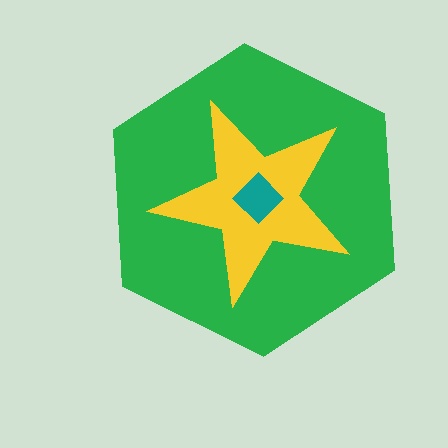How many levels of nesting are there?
3.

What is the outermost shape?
The green hexagon.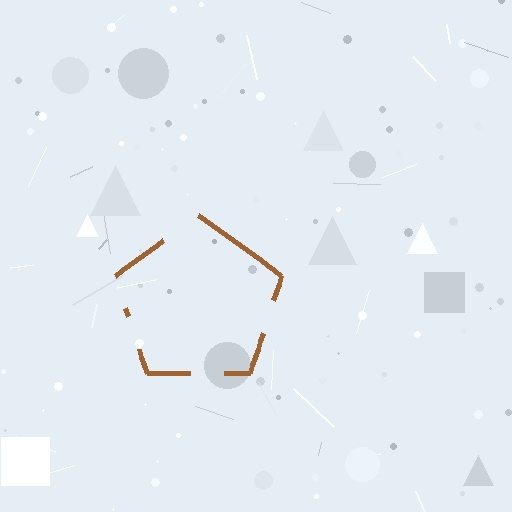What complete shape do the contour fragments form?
The contour fragments form a pentagon.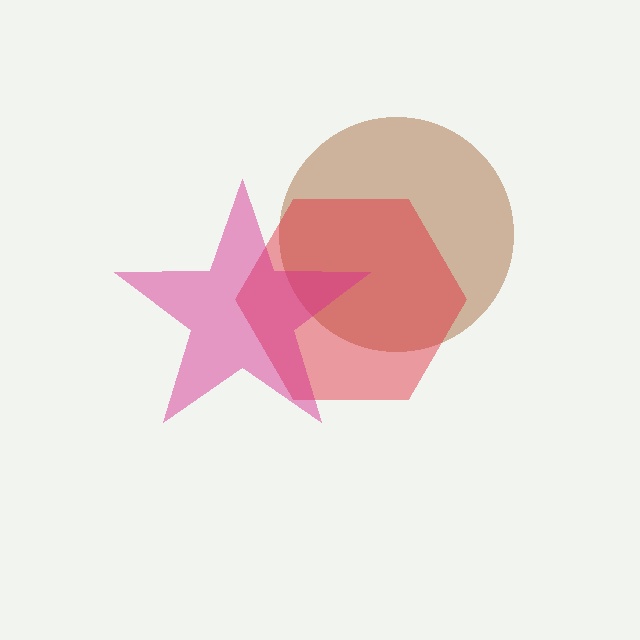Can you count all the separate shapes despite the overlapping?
Yes, there are 3 separate shapes.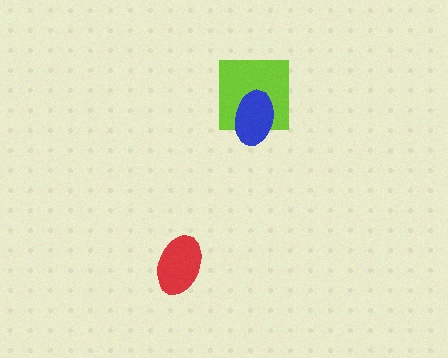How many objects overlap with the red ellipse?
0 objects overlap with the red ellipse.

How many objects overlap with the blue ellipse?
1 object overlaps with the blue ellipse.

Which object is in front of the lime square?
The blue ellipse is in front of the lime square.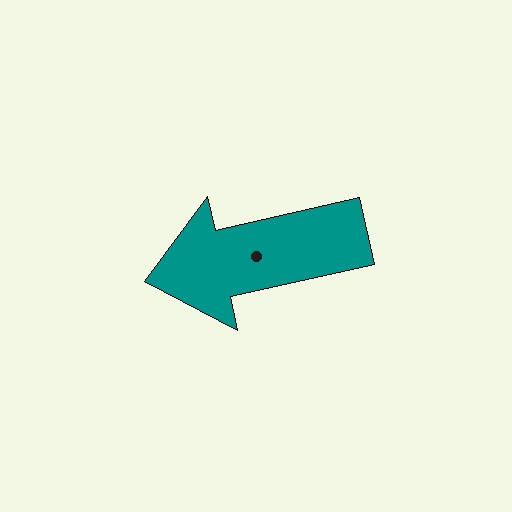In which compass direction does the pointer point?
West.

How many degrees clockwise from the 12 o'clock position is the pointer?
Approximately 257 degrees.